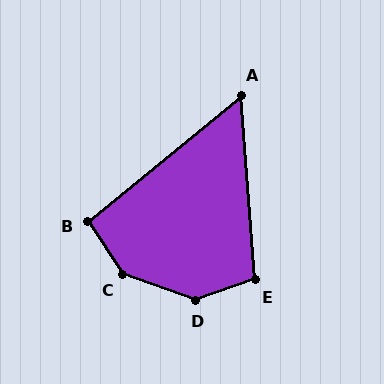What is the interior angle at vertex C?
Approximately 142 degrees (obtuse).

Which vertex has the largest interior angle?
D, at approximately 142 degrees.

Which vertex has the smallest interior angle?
A, at approximately 55 degrees.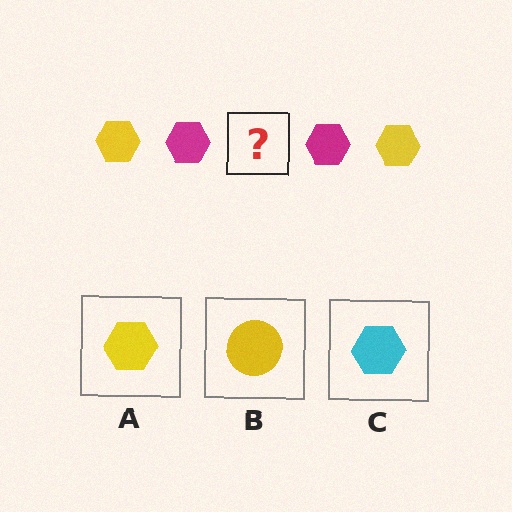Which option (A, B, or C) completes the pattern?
A.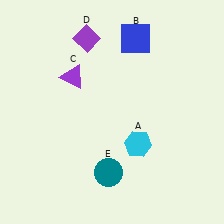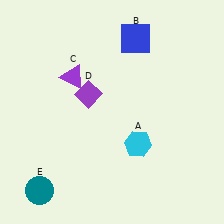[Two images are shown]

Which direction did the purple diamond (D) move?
The purple diamond (D) moved down.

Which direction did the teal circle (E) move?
The teal circle (E) moved left.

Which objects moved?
The objects that moved are: the purple diamond (D), the teal circle (E).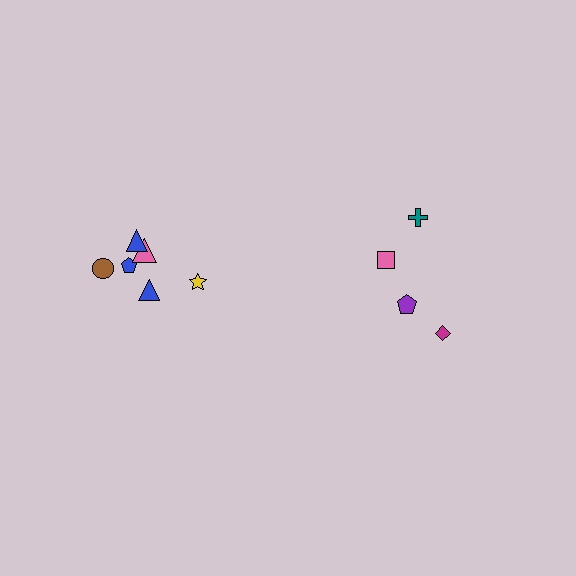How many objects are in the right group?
There are 4 objects.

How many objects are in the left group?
There are 6 objects.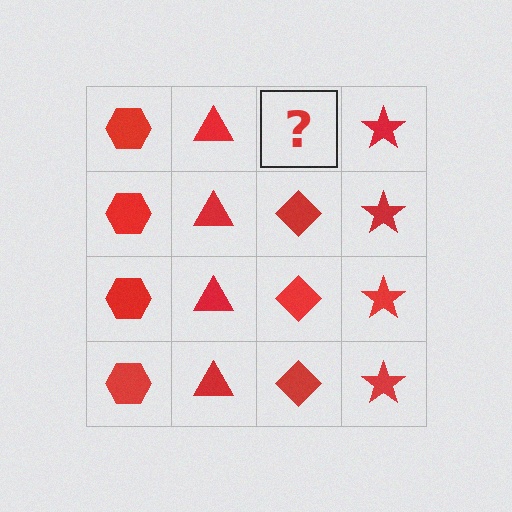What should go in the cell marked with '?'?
The missing cell should contain a red diamond.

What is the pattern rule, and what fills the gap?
The rule is that each column has a consistent shape. The gap should be filled with a red diamond.